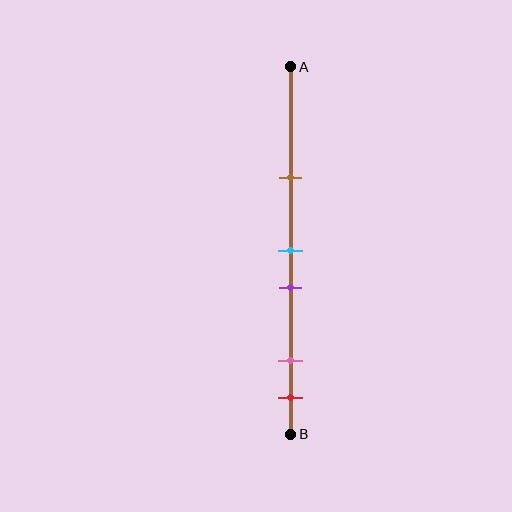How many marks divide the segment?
There are 5 marks dividing the segment.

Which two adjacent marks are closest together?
The cyan and purple marks are the closest adjacent pair.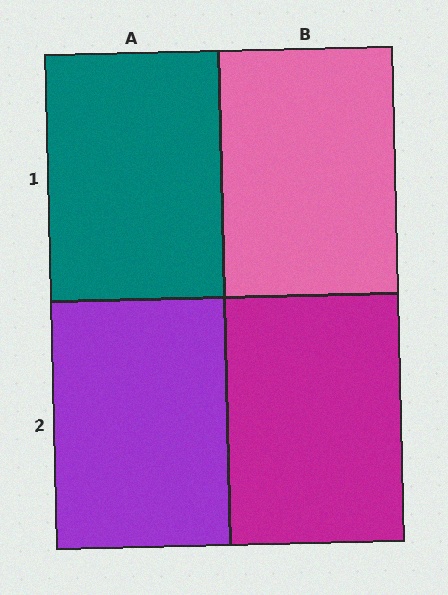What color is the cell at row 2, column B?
Magenta.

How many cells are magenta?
1 cell is magenta.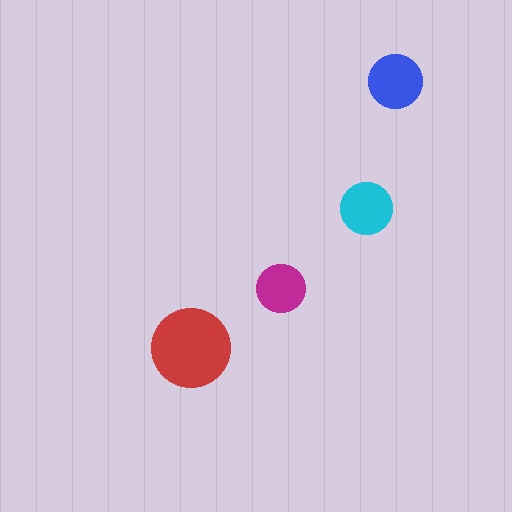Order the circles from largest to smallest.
the red one, the blue one, the cyan one, the magenta one.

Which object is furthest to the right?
The blue circle is rightmost.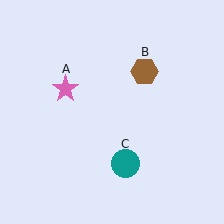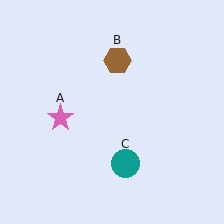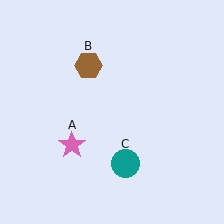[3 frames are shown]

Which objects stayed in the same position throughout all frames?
Teal circle (object C) remained stationary.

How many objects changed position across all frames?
2 objects changed position: pink star (object A), brown hexagon (object B).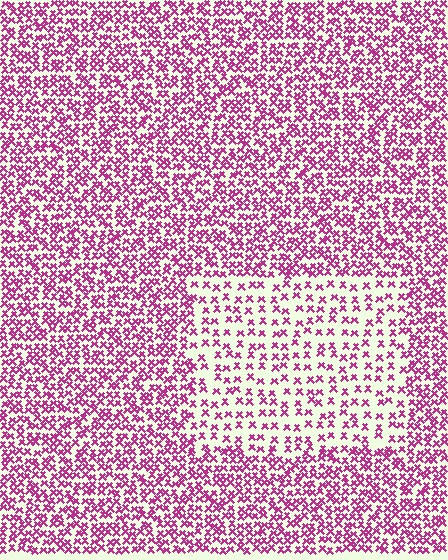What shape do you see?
I see a rectangle.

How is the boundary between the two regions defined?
The boundary is defined by a change in element density (approximately 2.1x ratio). All elements are the same color, size, and shape.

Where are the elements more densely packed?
The elements are more densely packed outside the rectangle boundary.